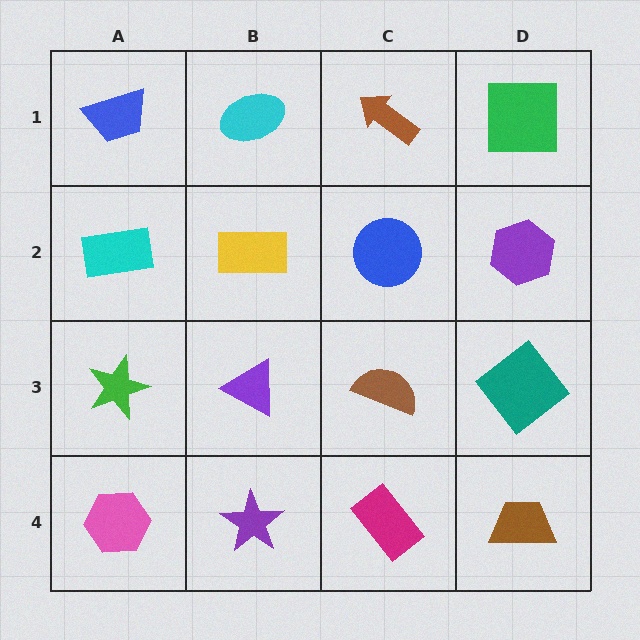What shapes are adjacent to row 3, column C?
A blue circle (row 2, column C), a magenta rectangle (row 4, column C), a purple triangle (row 3, column B), a teal diamond (row 3, column D).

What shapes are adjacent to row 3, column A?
A cyan rectangle (row 2, column A), a pink hexagon (row 4, column A), a purple triangle (row 3, column B).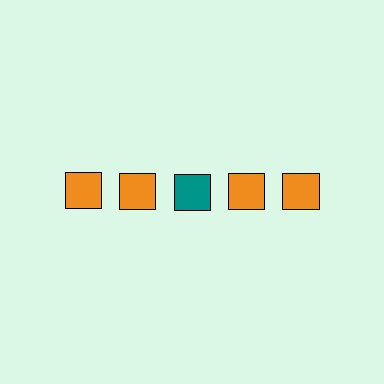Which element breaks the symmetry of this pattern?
The teal square in the top row, center column breaks the symmetry. All other shapes are orange squares.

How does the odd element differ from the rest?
It has a different color: teal instead of orange.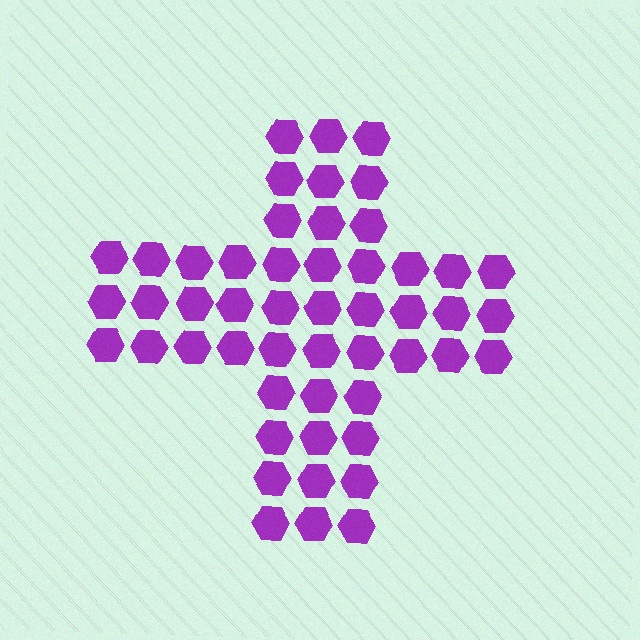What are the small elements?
The small elements are hexagons.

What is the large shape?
The large shape is a cross.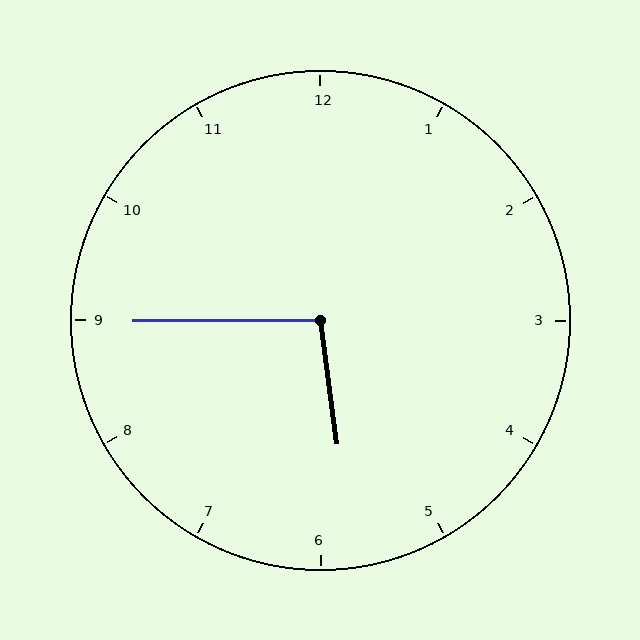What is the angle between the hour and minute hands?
Approximately 98 degrees.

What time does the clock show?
5:45.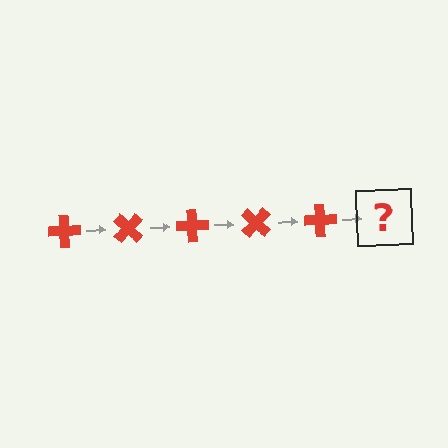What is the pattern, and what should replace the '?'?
The pattern is that the cross rotates 45 degrees each step. The '?' should be a red cross rotated 225 degrees.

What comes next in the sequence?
The next element should be a red cross rotated 225 degrees.